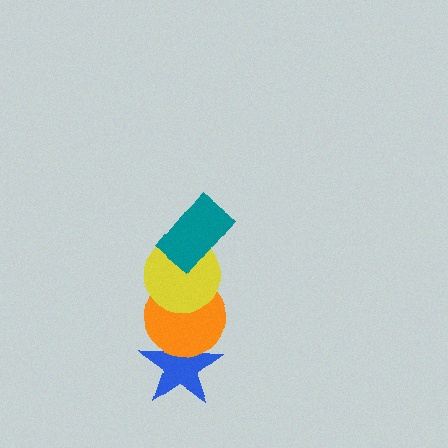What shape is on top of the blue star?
The orange circle is on top of the blue star.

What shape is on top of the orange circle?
The yellow circle is on top of the orange circle.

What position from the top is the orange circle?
The orange circle is 3rd from the top.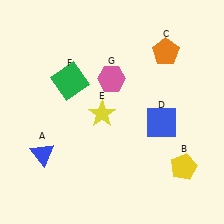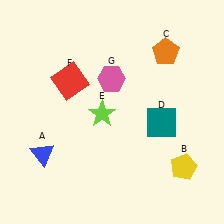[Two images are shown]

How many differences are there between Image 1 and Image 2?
There are 3 differences between the two images.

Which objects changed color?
D changed from blue to teal. E changed from yellow to lime. F changed from green to red.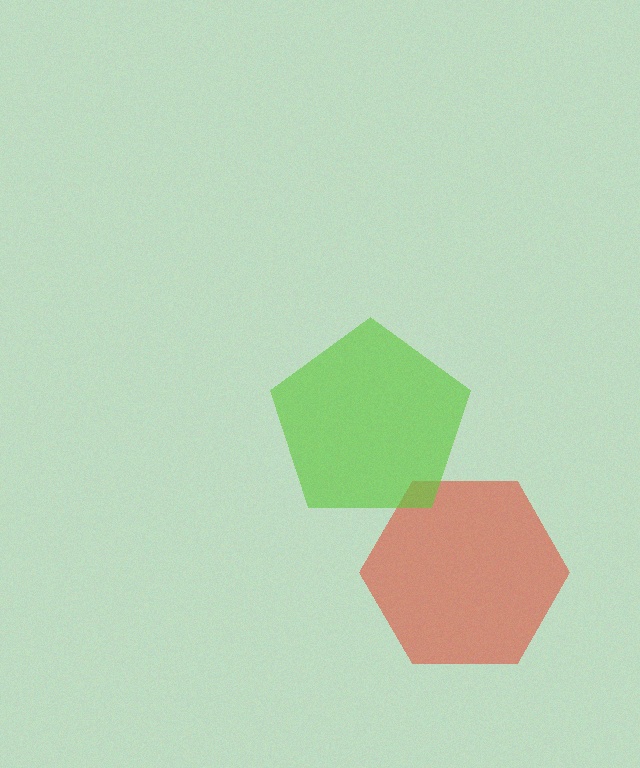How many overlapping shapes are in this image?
There are 2 overlapping shapes in the image.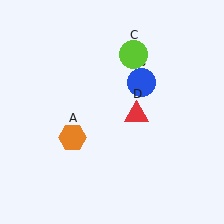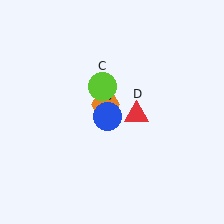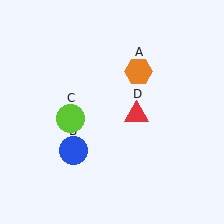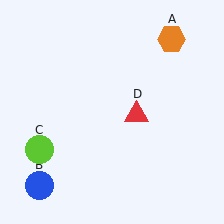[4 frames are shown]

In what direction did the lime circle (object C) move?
The lime circle (object C) moved down and to the left.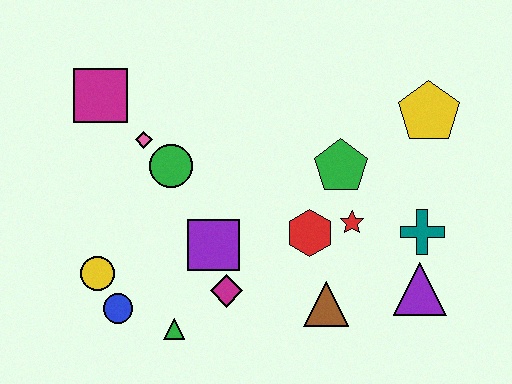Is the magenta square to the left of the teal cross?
Yes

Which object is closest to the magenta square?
The pink diamond is closest to the magenta square.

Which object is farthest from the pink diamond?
The purple triangle is farthest from the pink diamond.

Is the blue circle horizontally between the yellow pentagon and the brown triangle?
No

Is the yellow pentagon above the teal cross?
Yes